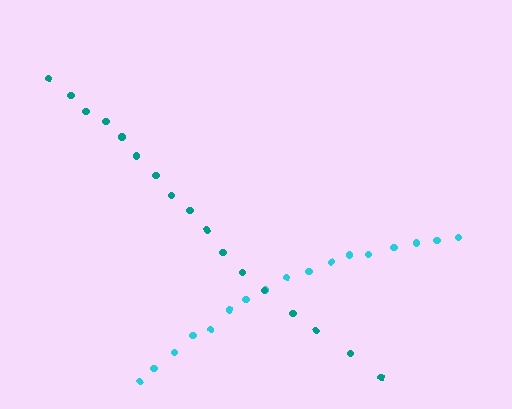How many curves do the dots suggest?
There are 2 distinct paths.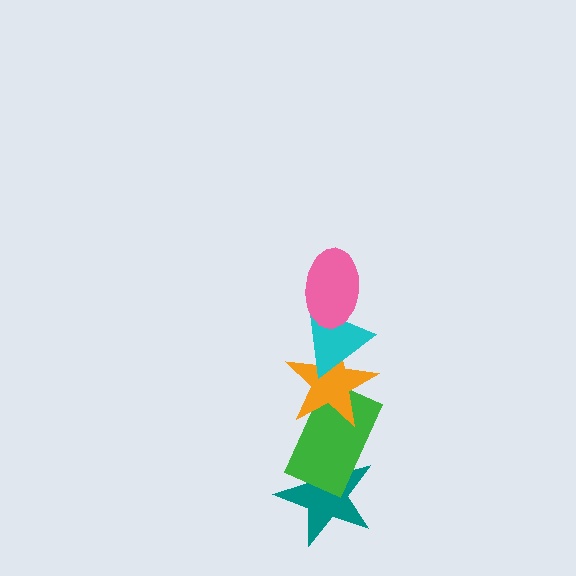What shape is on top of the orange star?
The cyan triangle is on top of the orange star.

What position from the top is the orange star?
The orange star is 3rd from the top.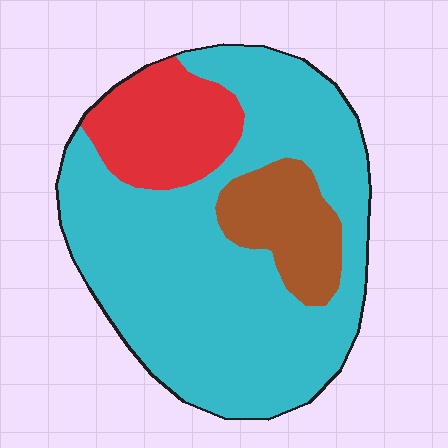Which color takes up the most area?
Cyan, at roughly 70%.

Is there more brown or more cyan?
Cyan.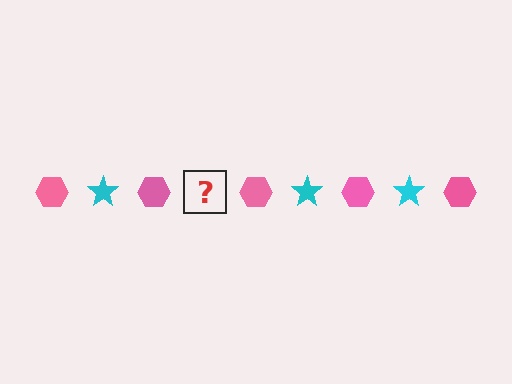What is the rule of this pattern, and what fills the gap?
The rule is that the pattern alternates between pink hexagon and cyan star. The gap should be filled with a cyan star.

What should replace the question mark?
The question mark should be replaced with a cyan star.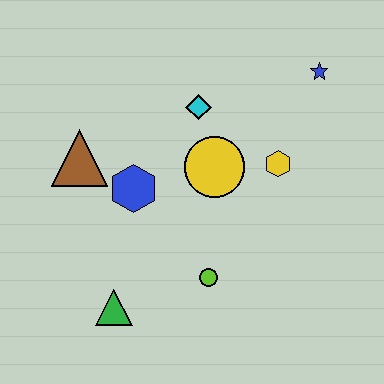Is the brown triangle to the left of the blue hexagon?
Yes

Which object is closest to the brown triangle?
The blue hexagon is closest to the brown triangle.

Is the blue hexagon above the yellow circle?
No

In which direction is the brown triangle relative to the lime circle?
The brown triangle is to the left of the lime circle.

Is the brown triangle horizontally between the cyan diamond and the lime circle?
No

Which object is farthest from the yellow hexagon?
The green triangle is farthest from the yellow hexagon.